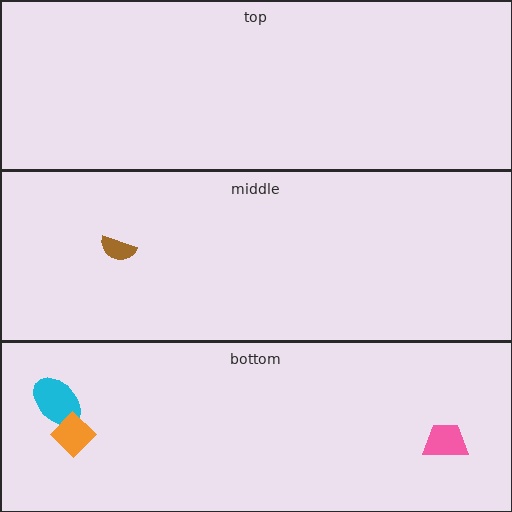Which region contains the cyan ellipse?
The bottom region.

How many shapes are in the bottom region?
3.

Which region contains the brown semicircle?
The middle region.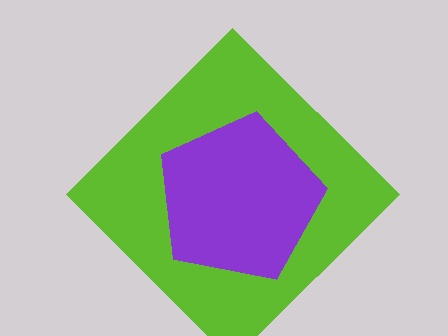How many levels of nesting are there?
2.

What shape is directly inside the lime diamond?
The purple pentagon.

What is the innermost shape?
The purple pentagon.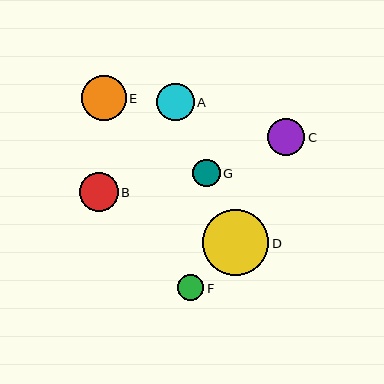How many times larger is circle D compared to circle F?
Circle D is approximately 2.6 times the size of circle F.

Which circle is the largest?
Circle D is the largest with a size of approximately 66 pixels.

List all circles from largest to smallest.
From largest to smallest: D, E, B, A, C, G, F.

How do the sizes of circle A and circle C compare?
Circle A and circle C are approximately the same size.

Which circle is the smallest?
Circle F is the smallest with a size of approximately 26 pixels.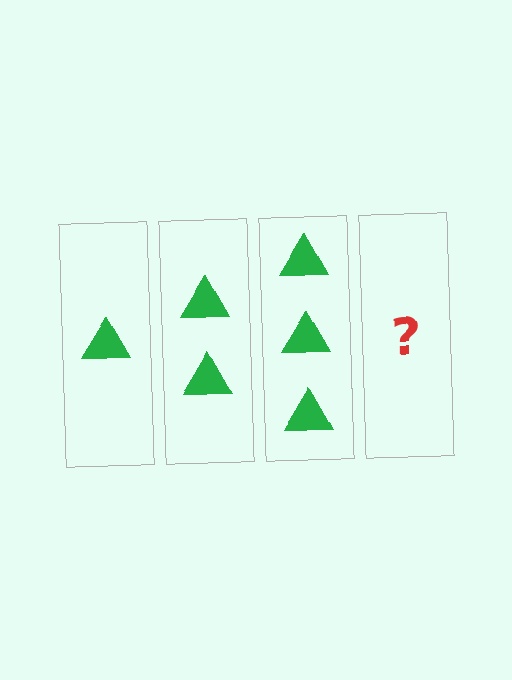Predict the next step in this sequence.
The next step is 4 triangles.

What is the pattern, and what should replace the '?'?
The pattern is that each step adds one more triangle. The '?' should be 4 triangles.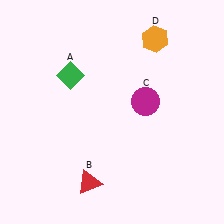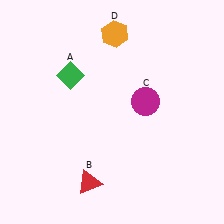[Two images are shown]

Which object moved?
The orange hexagon (D) moved left.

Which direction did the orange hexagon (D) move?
The orange hexagon (D) moved left.